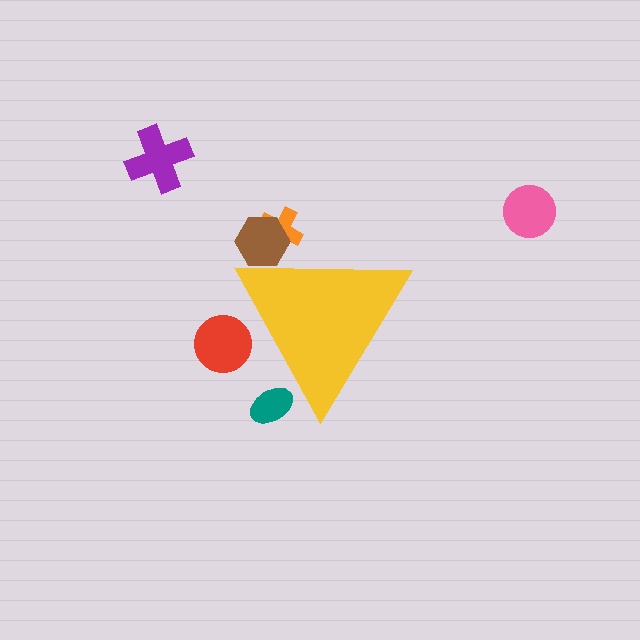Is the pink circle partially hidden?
No, the pink circle is fully visible.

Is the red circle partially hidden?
Yes, the red circle is partially hidden behind the yellow triangle.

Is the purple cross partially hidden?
No, the purple cross is fully visible.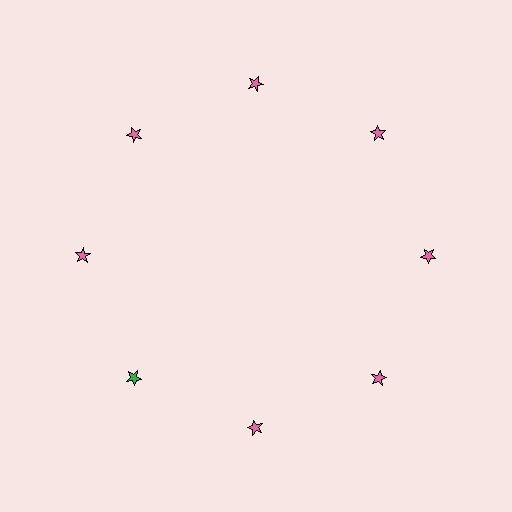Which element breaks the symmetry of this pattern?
The green star at roughly the 8 o'clock position breaks the symmetry. All other shapes are pink stars.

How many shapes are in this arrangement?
There are 8 shapes arranged in a ring pattern.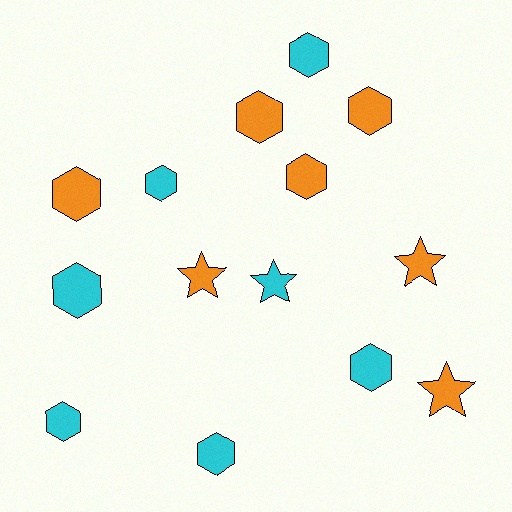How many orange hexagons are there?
There are 4 orange hexagons.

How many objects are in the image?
There are 14 objects.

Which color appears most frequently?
Orange, with 7 objects.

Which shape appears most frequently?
Hexagon, with 10 objects.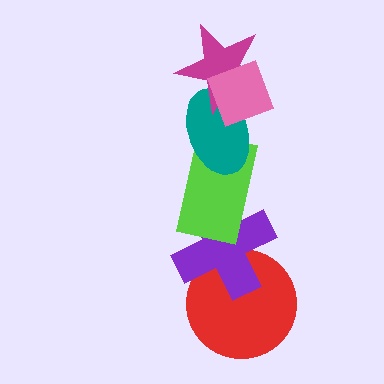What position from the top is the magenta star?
The magenta star is 2nd from the top.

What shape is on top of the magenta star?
The pink diamond is on top of the magenta star.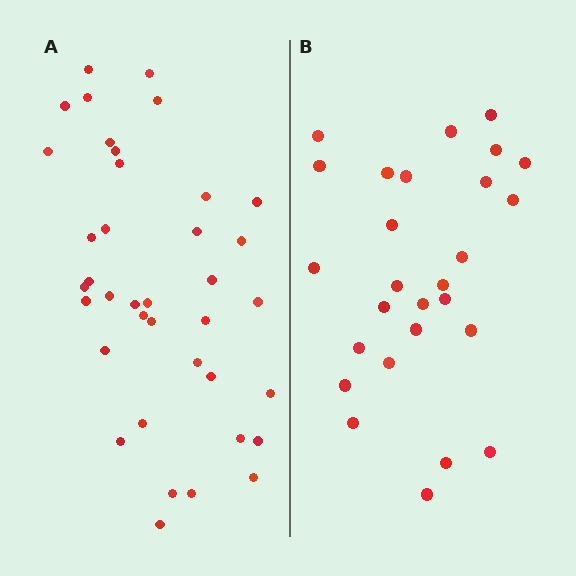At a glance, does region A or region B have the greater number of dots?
Region A (the left region) has more dots.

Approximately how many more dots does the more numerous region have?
Region A has roughly 12 or so more dots than region B.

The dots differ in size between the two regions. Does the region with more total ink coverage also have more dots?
No. Region B has more total ink coverage because its dots are larger, but region A actually contains more individual dots. Total area can be misleading — the number of items is what matters here.